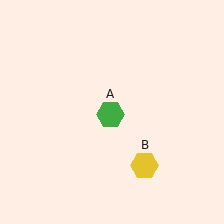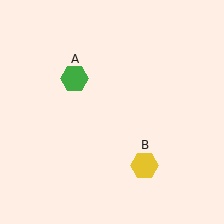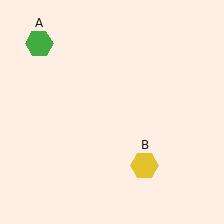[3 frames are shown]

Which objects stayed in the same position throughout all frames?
Yellow hexagon (object B) remained stationary.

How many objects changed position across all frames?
1 object changed position: green hexagon (object A).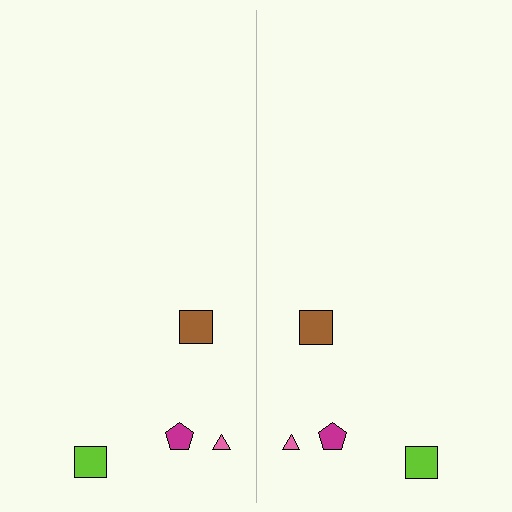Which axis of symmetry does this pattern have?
The pattern has a vertical axis of symmetry running through the center of the image.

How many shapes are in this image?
There are 8 shapes in this image.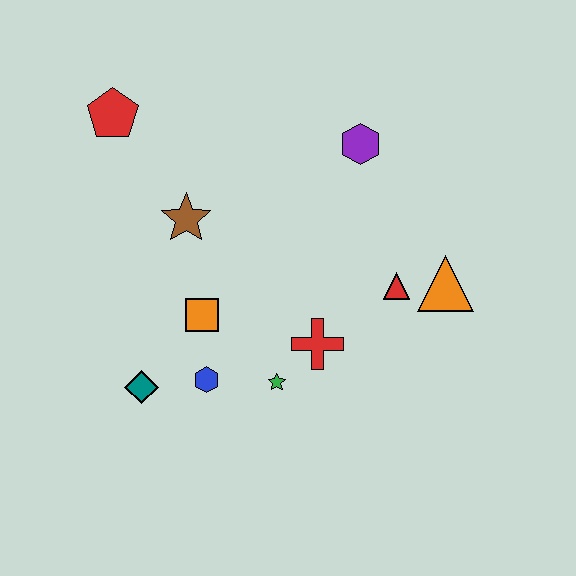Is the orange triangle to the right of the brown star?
Yes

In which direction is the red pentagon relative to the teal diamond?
The red pentagon is above the teal diamond.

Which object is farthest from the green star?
The red pentagon is farthest from the green star.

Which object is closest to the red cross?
The green star is closest to the red cross.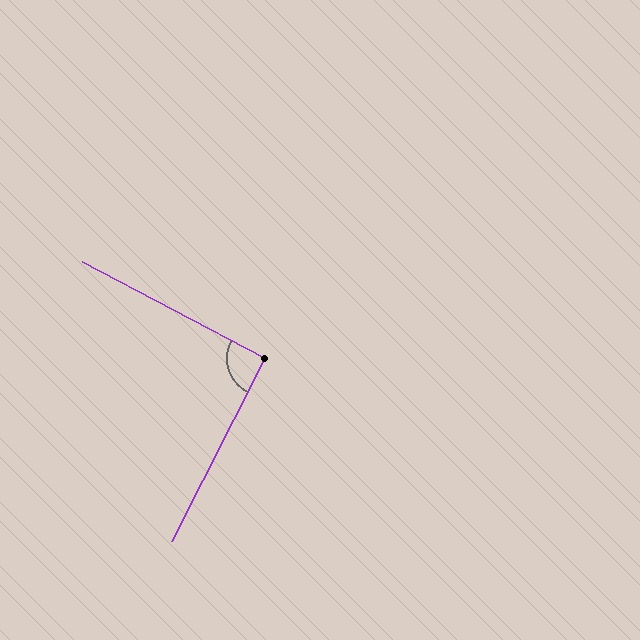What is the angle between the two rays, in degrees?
Approximately 91 degrees.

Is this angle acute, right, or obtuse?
It is approximately a right angle.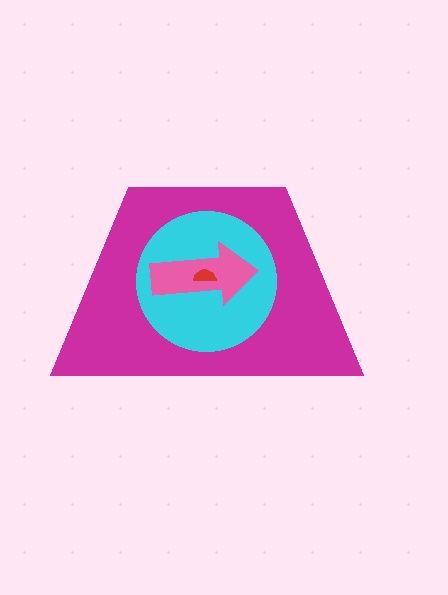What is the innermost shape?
The red semicircle.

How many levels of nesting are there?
4.